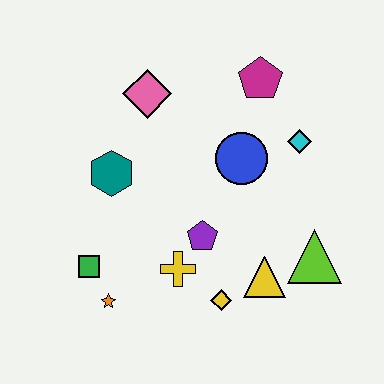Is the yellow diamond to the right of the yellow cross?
Yes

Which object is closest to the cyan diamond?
The blue circle is closest to the cyan diamond.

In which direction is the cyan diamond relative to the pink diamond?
The cyan diamond is to the right of the pink diamond.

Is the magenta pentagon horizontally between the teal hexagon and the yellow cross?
No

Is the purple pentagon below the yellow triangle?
No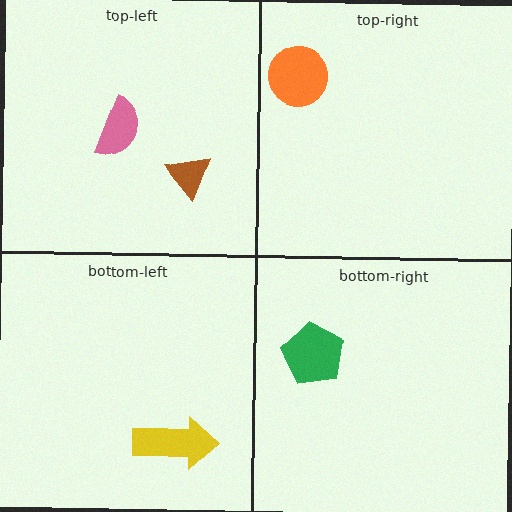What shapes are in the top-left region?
The pink semicircle, the brown triangle.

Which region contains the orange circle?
The top-right region.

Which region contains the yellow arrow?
The bottom-left region.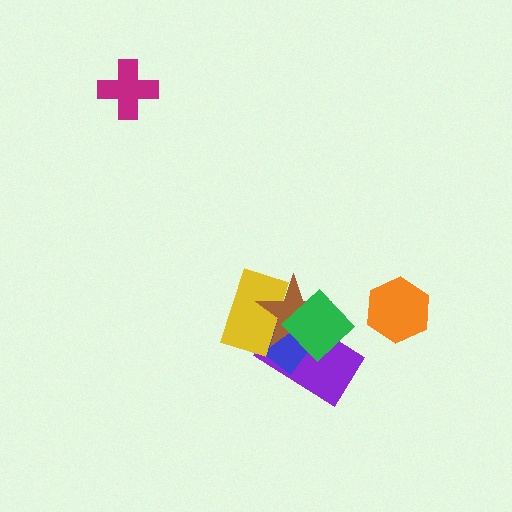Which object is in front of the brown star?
The green diamond is in front of the brown star.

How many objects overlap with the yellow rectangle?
4 objects overlap with the yellow rectangle.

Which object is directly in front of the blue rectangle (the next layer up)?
The yellow rectangle is directly in front of the blue rectangle.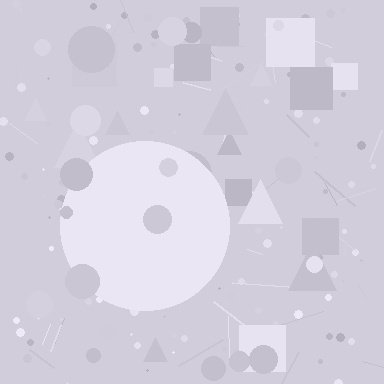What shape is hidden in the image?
A circle is hidden in the image.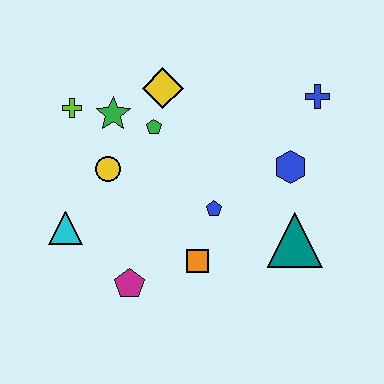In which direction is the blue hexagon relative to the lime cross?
The blue hexagon is to the right of the lime cross.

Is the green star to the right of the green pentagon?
No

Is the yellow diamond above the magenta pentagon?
Yes